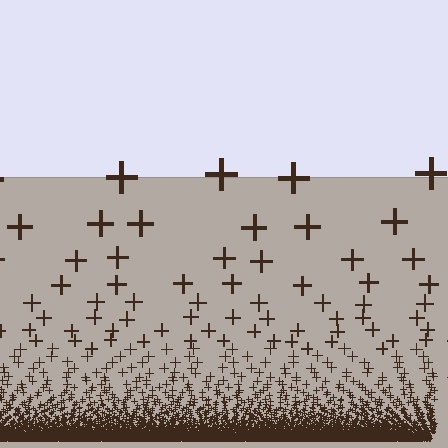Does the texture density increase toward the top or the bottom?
Density increases toward the bottom.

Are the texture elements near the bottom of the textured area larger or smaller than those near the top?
Smaller. The gradient is inverted — elements near the bottom are smaller and denser.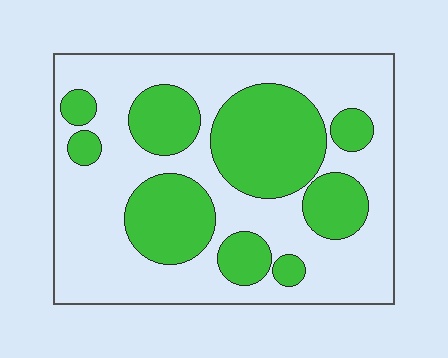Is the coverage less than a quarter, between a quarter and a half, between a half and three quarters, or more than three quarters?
Between a quarter and a half.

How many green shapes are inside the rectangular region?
9.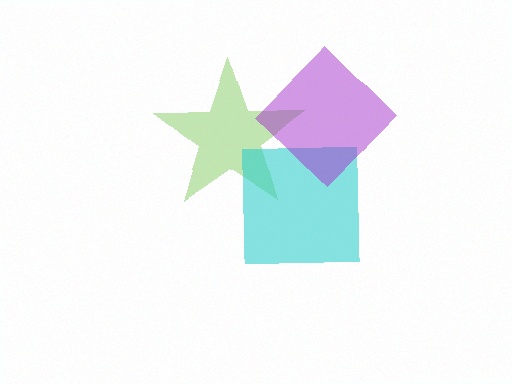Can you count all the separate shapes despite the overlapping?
Yes, there are 3 separate shapes.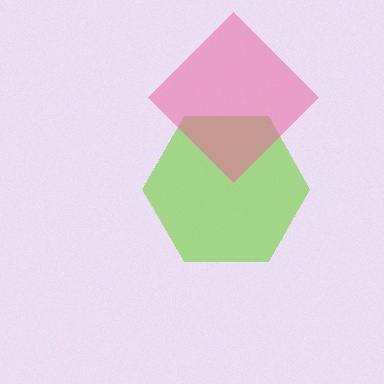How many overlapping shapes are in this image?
There are 2 overlapping shapes in the image.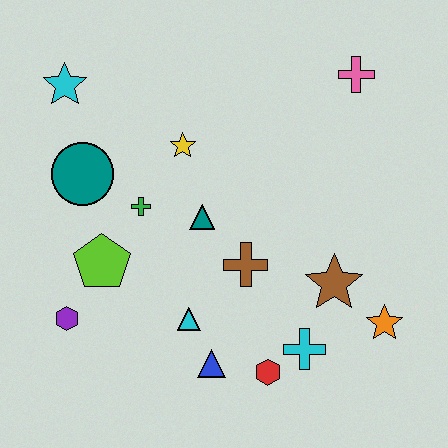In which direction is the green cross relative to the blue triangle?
The green cross is above the blue triangle.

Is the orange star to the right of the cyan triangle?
Yes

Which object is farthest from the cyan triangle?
The pink cross is farthest from the cyan triangle.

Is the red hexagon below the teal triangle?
Yes